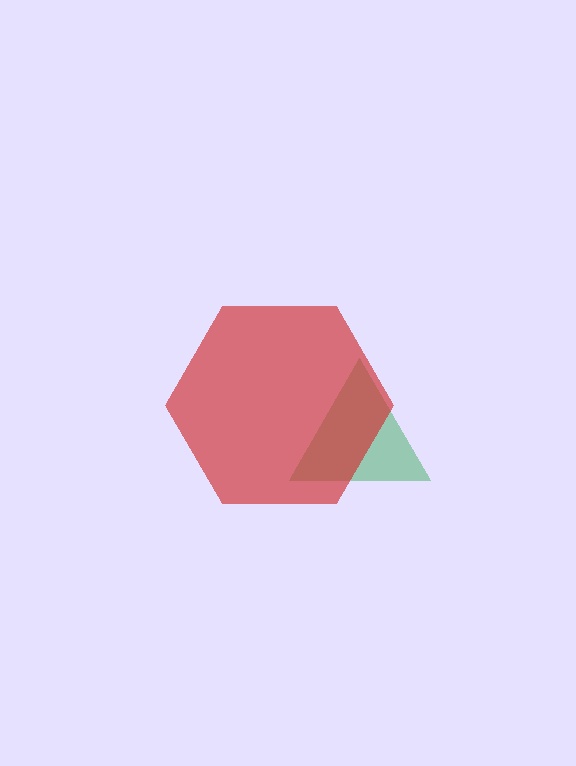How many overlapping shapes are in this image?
There are 2 overlapping shapes in the image.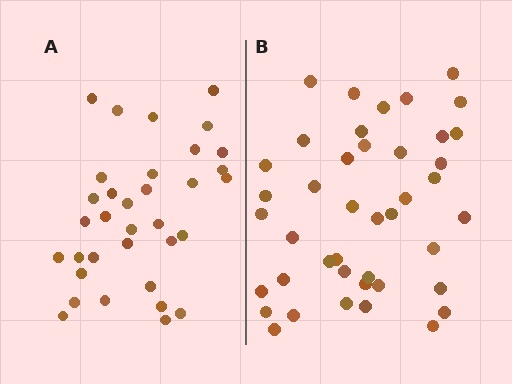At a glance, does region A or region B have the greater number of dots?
Region B (the right region) has more dots.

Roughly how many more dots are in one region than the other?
Region B has roughly 8 or so more dots than region A.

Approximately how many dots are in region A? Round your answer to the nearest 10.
About 30 dots. (The exact count is 34, which rounds to 30.)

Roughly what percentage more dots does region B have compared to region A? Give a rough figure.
About 25% more.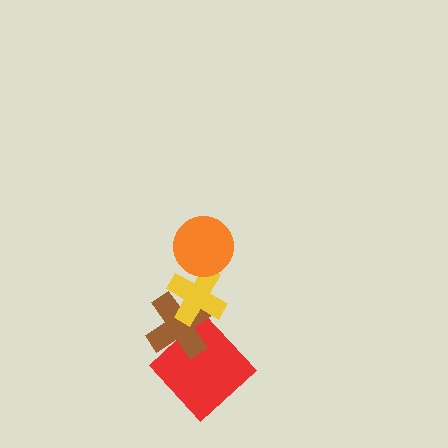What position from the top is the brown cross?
The brown cross is 3rd from the top.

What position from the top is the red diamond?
The red diamond is 4th from the top.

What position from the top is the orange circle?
The orange circle is 1st from the top.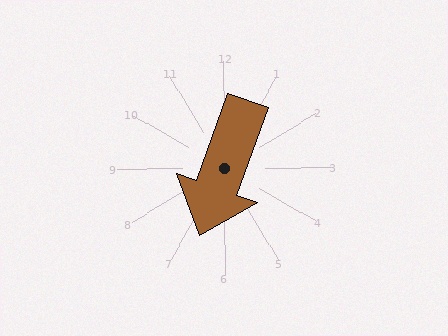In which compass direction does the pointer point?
South.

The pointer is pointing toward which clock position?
Roughly 7 o'clock.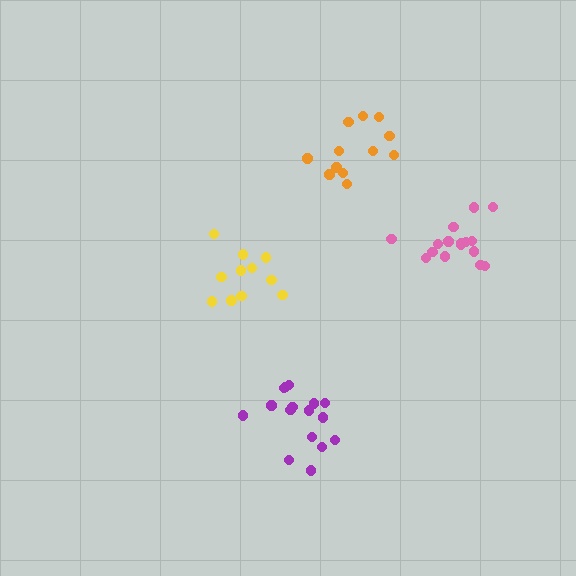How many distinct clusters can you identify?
There are 4 distinct clusters.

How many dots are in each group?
Group 1: 11 dots, Group 2: 16 dots, Group 3: 16 dots, Group 4: 12 dots (55 total).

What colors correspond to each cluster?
The clusters are colored: yellow, pink, purple, orange.